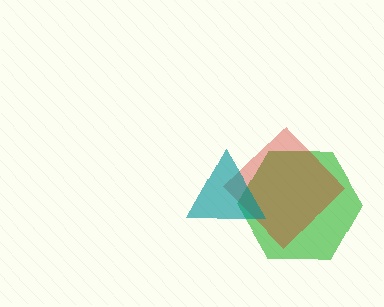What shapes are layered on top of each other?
The layered shapes are: a green hexagon, a red diamond, a teal triangle.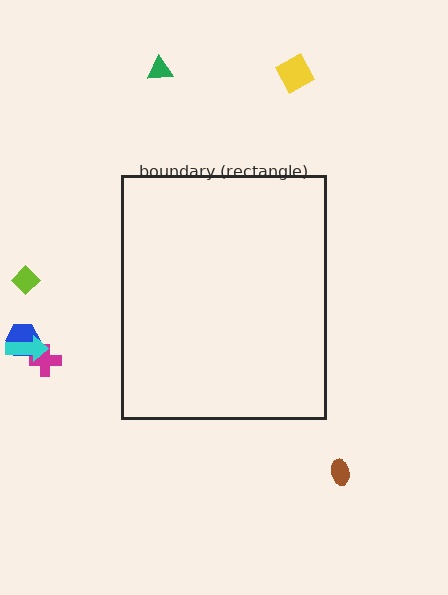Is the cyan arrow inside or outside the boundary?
Outside.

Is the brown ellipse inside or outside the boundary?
Outside.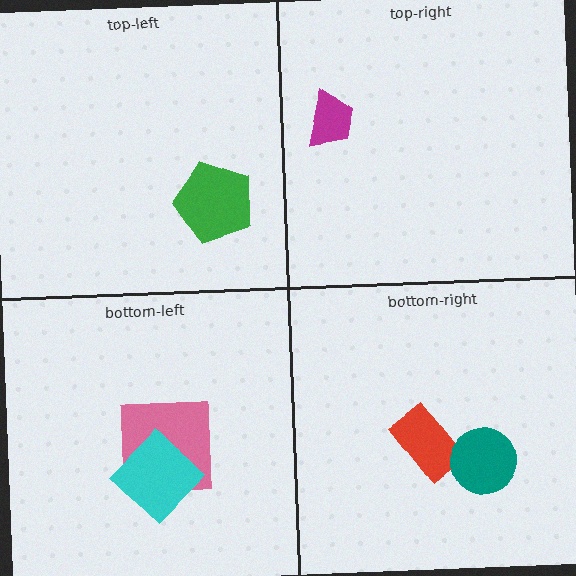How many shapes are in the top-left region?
1.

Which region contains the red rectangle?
The bottom-right region.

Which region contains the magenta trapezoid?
The top-right region.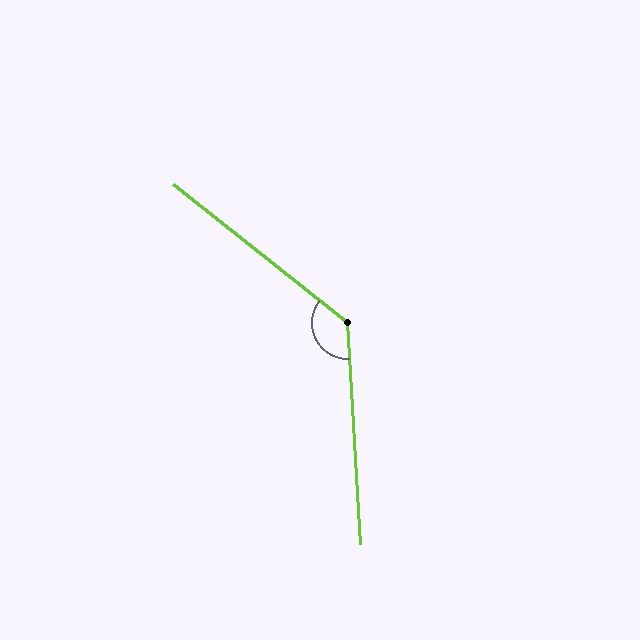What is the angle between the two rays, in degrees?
Approximately 132 degrees.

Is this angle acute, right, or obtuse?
It is obtuse.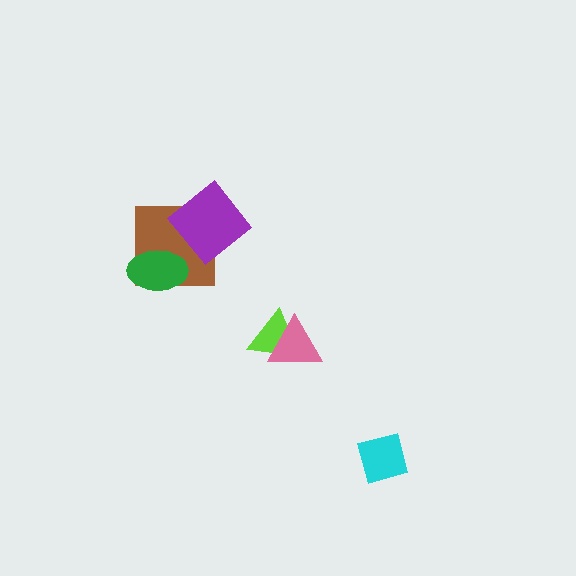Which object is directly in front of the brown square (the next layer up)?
The purple diamond is directly in front of the brown square.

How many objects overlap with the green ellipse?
1 object overlaps with the green ellipse.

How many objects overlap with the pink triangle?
1 object overlaps with the pink triangle.